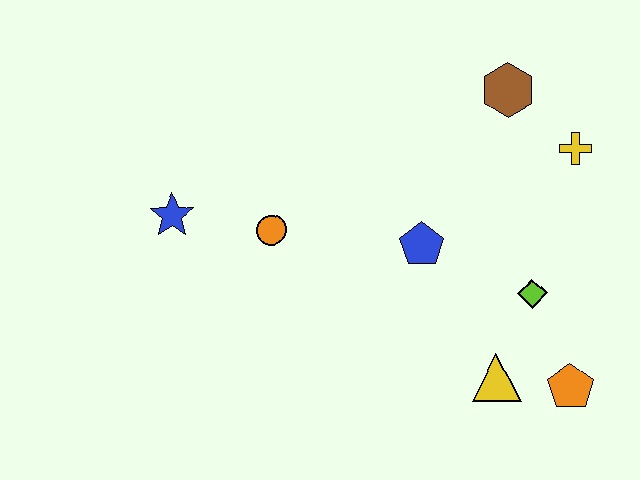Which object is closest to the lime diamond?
The yellow triangle is closest to the lime diamond.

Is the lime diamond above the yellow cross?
No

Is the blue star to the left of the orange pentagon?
Yes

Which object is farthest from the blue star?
The orange pentagon is farthest from the blue star.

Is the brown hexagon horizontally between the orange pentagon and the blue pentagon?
Yes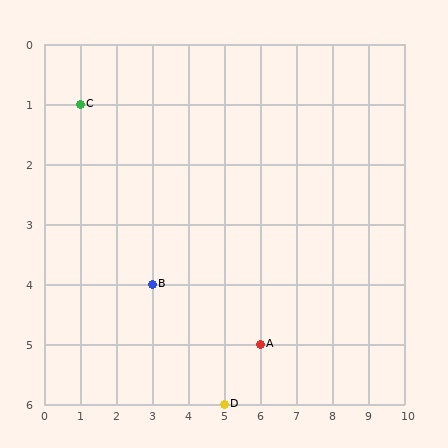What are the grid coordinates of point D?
Point D is at grid coordinates (5, 6).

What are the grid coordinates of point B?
Point B is at grid coordinates (3, 4).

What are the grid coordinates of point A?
Point A is at grid coordinates (6, 5).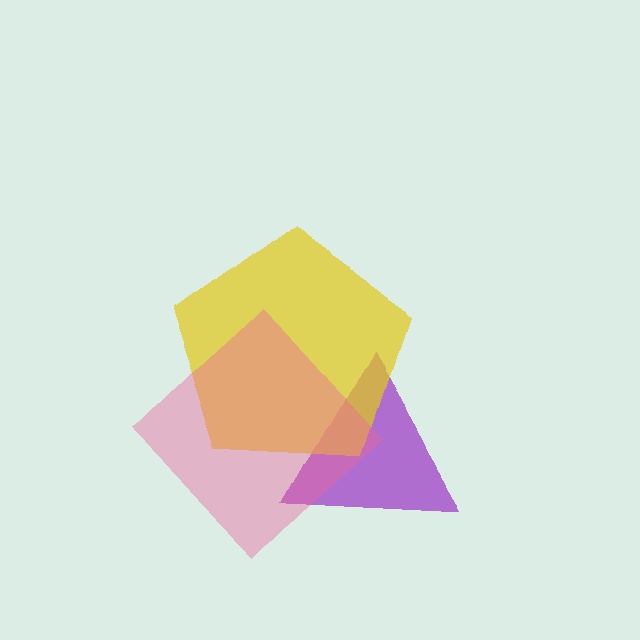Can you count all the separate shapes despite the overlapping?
Yes, there are 3 separate shapes.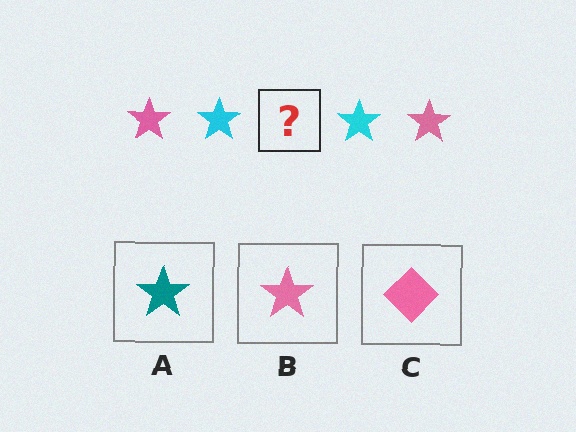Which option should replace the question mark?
Option B.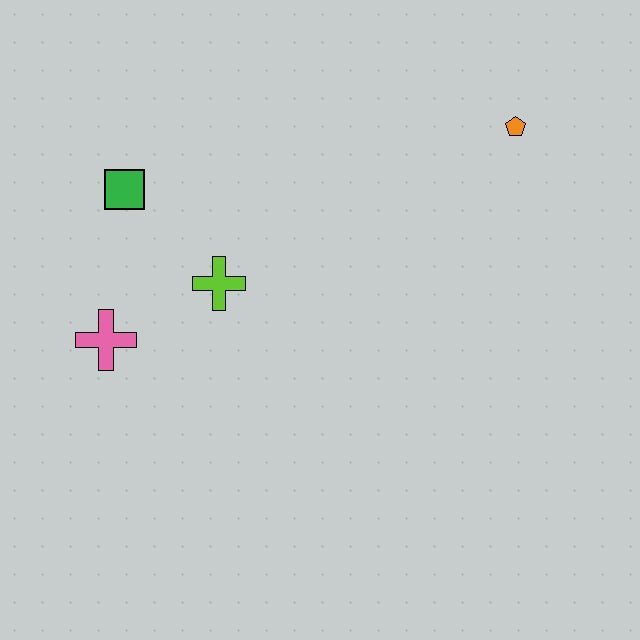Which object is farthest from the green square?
The orange pentagon is farthest from the green square.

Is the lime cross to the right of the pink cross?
Yes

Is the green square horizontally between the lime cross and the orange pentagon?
No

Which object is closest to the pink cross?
The lime cross is closest to the pink cross.